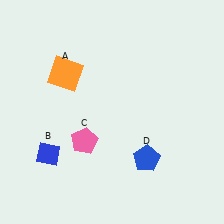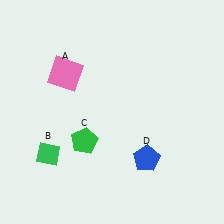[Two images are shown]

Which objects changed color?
A changed from orange to pink. B changed from blue to green. C changed from pink to green.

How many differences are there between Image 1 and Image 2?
There are 3 differences between the two images.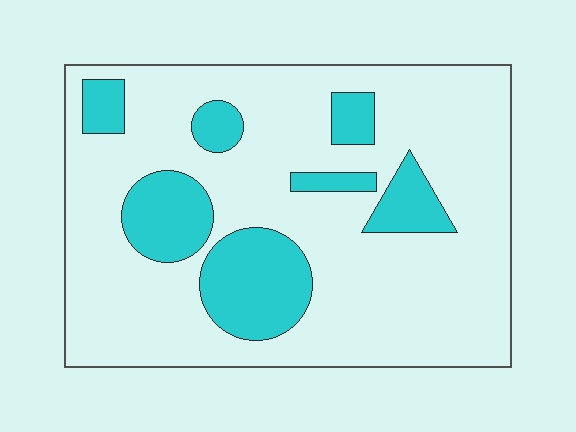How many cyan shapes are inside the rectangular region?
7.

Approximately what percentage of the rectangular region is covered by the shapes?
Approximately 20%.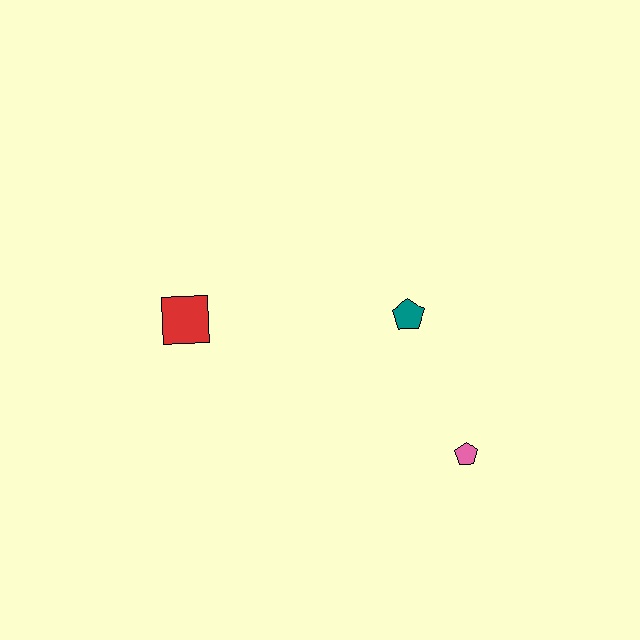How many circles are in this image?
There are no circles.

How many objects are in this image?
There are 3 objects.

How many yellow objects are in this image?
There are no yellow objects.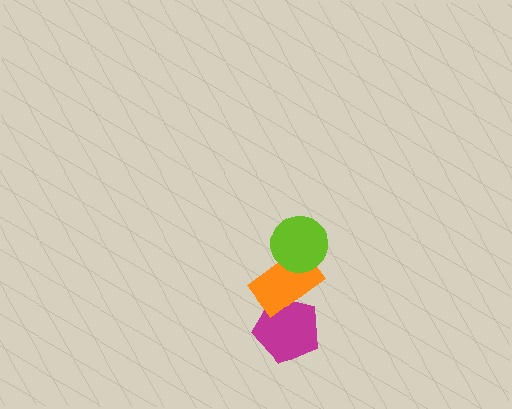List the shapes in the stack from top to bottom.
From top to bottom: the lime circle, the orange rectangle, the magenta pentagon.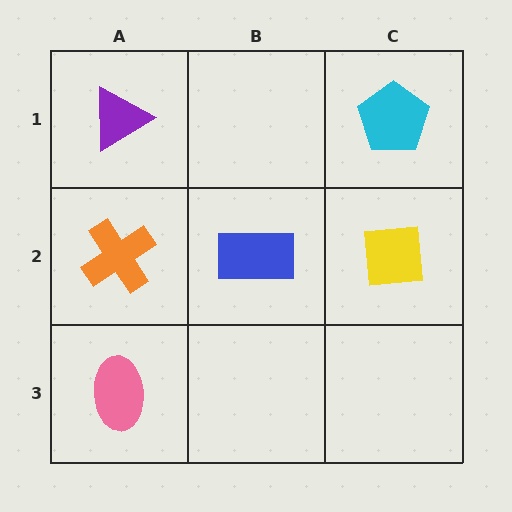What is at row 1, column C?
A cyan pentagon.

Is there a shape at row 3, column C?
No, that cell is empty.